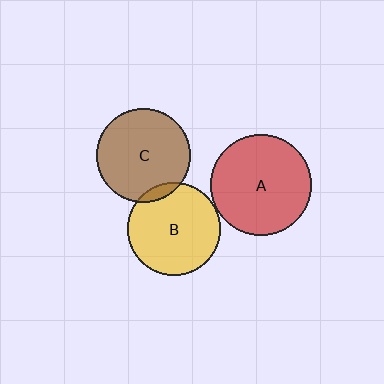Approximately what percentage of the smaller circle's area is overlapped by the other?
Approximately 5%.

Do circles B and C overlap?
Yes.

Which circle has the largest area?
Circle A (red).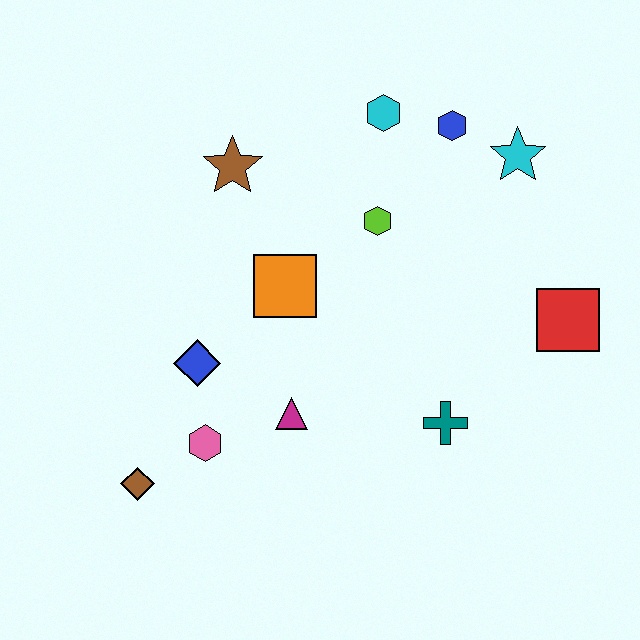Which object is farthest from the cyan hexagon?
The brown diamond is farthest from the cyan hexagon.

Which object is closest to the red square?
The teal cross is closest to the red square.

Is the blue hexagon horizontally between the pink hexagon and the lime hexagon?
No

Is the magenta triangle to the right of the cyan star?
No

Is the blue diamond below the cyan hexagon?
Yes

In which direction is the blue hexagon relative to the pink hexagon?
The blue hexagon is above the pink hexagon.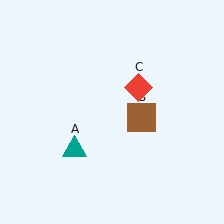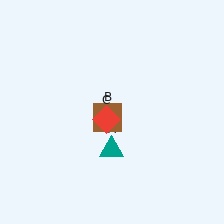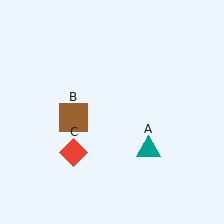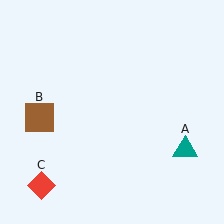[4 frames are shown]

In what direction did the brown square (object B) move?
The brown square (object B) moved left.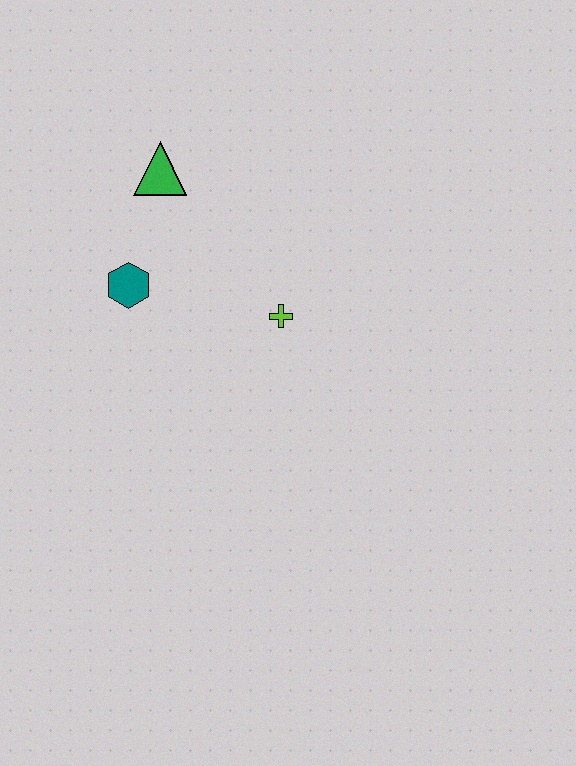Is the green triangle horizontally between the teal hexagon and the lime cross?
Yes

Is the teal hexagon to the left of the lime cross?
Yes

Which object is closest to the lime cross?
The teal hexagon is closest to the lime cross.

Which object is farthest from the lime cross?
The green triangle is farthest from the lime cross.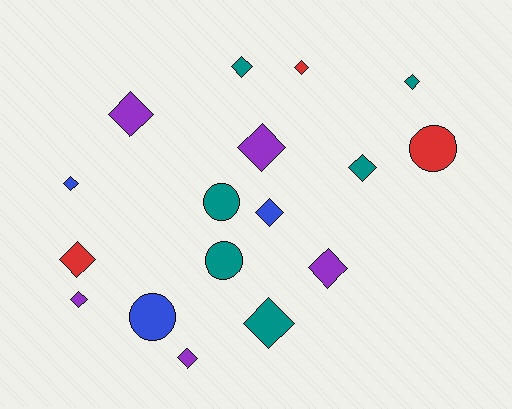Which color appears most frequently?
Teal, with 6 objects.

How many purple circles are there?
There are no purple circles.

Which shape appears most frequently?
Diamond, with 13 objects.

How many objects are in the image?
There are 17 objects.